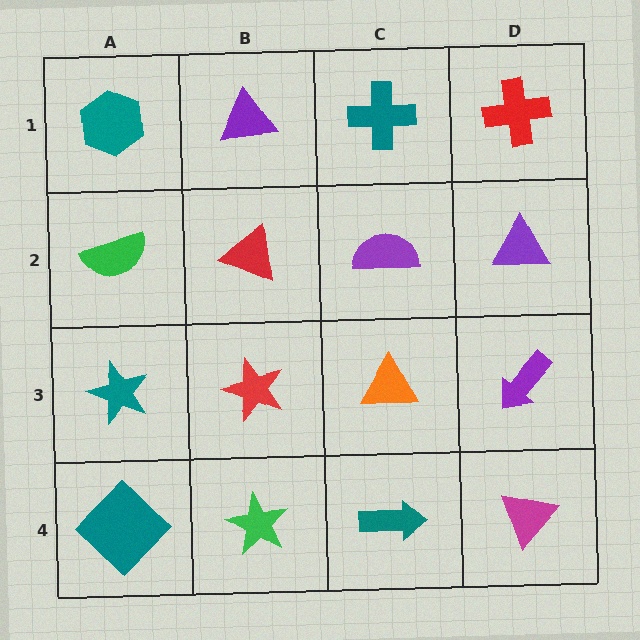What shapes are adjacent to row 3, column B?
A red triangle (row 2, column B), a green star (row 4, column B), a teal star (row 3, column A), an orange triangle (row 3, column C).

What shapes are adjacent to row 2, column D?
A red cross (row 1, column D), a purple arrow (row 3, column D), a purple semicircle (row 2, column C).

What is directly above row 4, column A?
A teal star.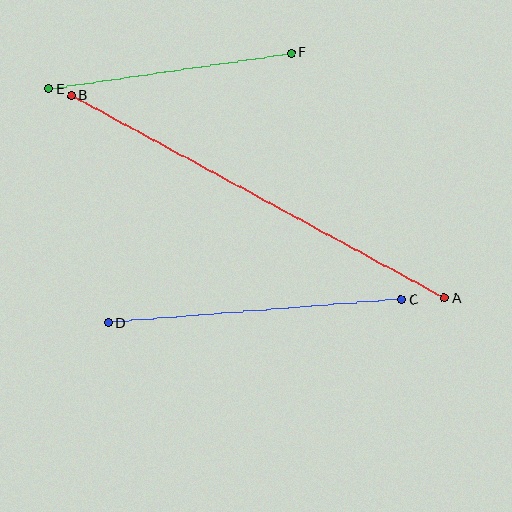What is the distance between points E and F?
The distance is approximately 245 pixels.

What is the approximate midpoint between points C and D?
The midpoint is at approximately (255, 311) pixels.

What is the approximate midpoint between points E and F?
The midpoint is at approximately (170, 71) pixels.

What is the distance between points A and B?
The distance is approximately 424 pixels.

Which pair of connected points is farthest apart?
Points A and B are farthest apart.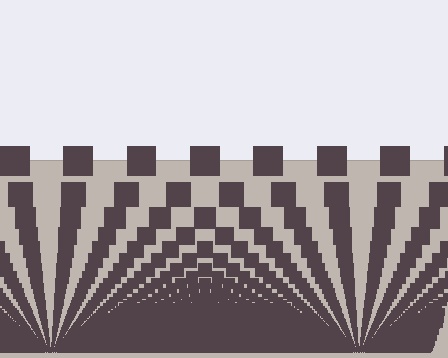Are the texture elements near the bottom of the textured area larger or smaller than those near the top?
Smaller. The gradient is inverted — elements near the bottom are smaller and denser.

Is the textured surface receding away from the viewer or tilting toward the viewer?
The surface appears to tilt toward the viewer. Texture elements get larger and sparser toward the top.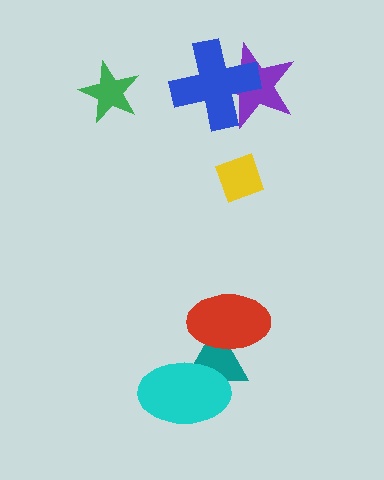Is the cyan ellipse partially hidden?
No, no other shape covers it.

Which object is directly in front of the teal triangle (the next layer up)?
The cyan ellipse is directly in front of the teal triangle.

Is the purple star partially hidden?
Yes, it is partially covered by another shape.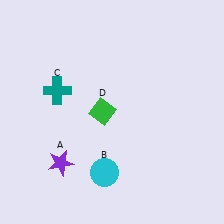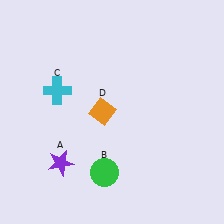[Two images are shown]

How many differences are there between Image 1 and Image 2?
There are 3 differences between the two images.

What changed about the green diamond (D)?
In Image 1, D is green. In Image 2, it changed to orange.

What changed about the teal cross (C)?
In Image 1, C is teal. In Image 2, it changed to cyan.